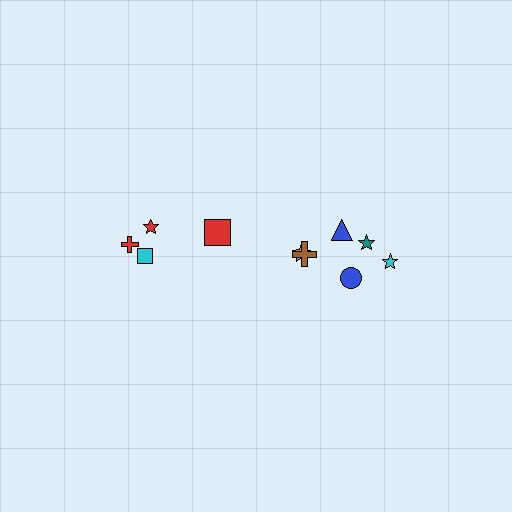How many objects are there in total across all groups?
There are 10 objects.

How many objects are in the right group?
There are 6 objects.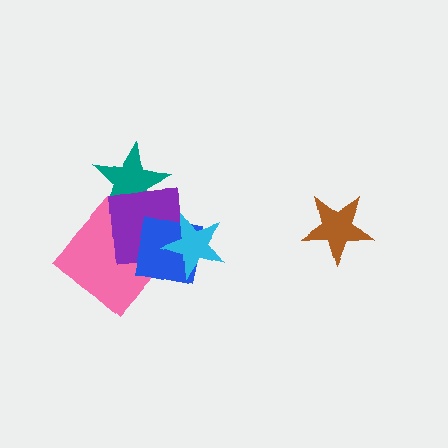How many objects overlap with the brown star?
0 objects overlap with the brown star.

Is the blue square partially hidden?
Yes, it is partially covered by another shape.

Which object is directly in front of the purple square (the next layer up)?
The blue square is directly in front of the purple square.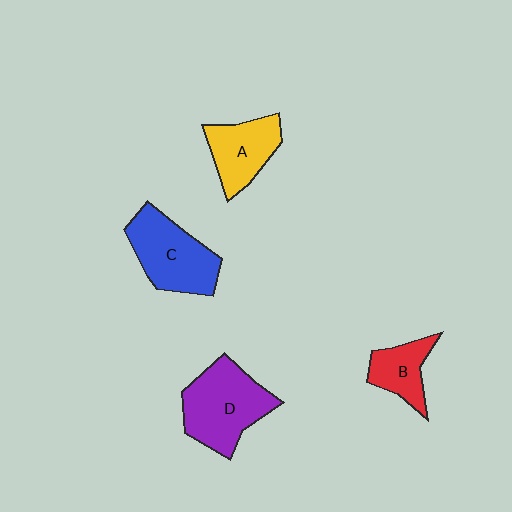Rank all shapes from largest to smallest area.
From largest to smallest: D (purple), C (blue), A (yellow), B (red).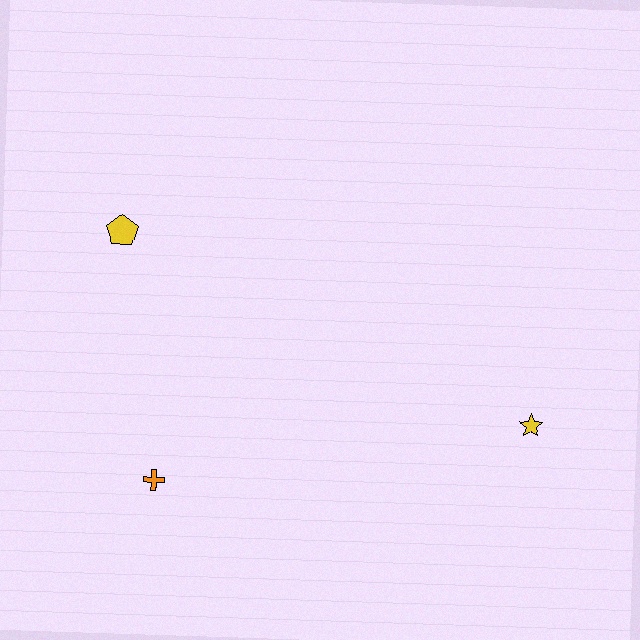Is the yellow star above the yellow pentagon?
No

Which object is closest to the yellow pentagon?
The orange cross is closest to the yellow pentagon.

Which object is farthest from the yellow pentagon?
The yellow star is farthest from the yellow pentagon.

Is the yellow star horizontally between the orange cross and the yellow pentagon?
No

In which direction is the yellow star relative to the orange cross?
The yellow star is to the right of the orange cross.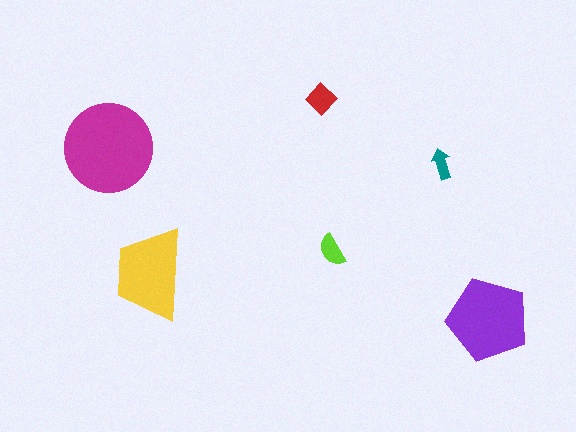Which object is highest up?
The red diamond is topmost.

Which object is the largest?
The magenta circle.